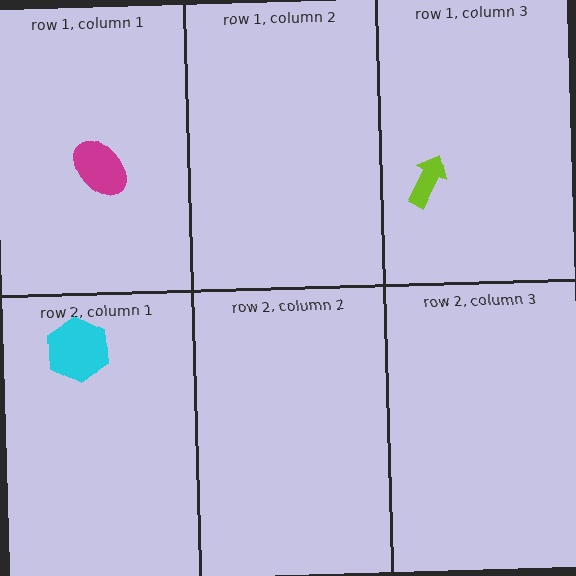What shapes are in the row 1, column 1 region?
The magenta ellipse.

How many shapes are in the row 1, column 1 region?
1.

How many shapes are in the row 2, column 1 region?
1.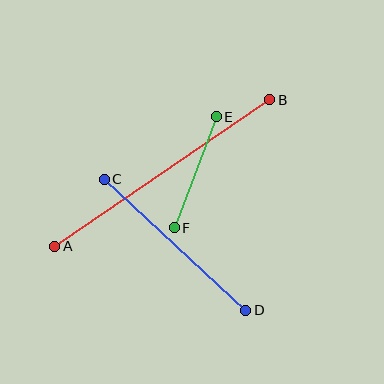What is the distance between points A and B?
The distance is approximately 260 pixels.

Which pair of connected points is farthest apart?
Points A and B are farthest apart.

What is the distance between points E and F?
The distance is approximately 119 pixels.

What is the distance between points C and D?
The distance is approximately 193 pixels.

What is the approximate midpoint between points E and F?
The midpoint is at approximately (195, 172) pixels.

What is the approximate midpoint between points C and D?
The midpoint is at approximately (175, 245) pixels.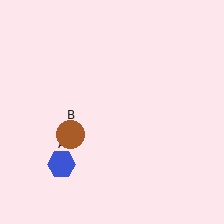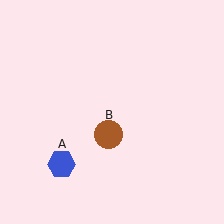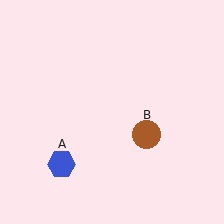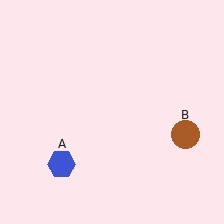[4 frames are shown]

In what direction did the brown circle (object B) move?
The brown circle (object B) moved right.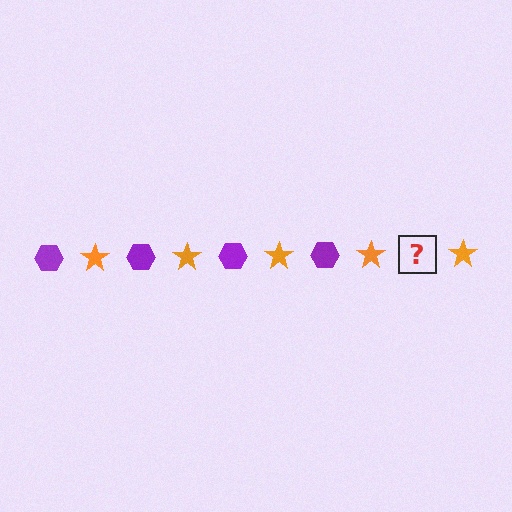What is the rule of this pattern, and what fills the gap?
The rule is that the pattern alternates between purple hexagon and orange star. The gap should be filled with a purple hexagon.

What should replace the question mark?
The question mark should be replaced with a purple hexagon.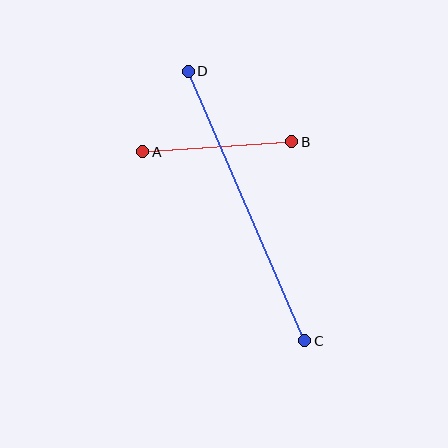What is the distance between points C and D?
The distance is approximately 294 pixels.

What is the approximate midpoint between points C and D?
The midpoint is at approximately (246, 206) pixels.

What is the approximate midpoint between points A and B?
The midpoint is at approximately (217, 147) pixels.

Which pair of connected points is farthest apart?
Points C and D are farthest apart.